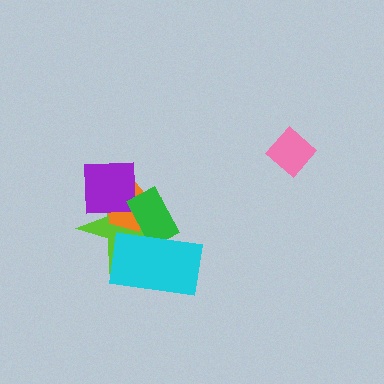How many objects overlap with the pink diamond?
0 objects overlap with the pink diamond.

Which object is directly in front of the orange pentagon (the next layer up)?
The purple square is directly in front of the orange pentagon.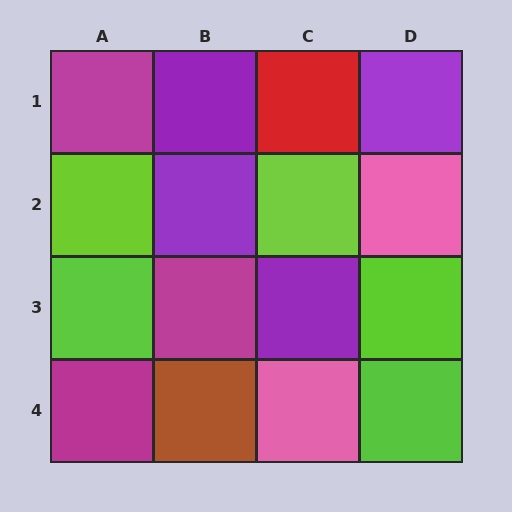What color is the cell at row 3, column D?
Lime.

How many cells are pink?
2 cells are pink.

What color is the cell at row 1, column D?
Purple.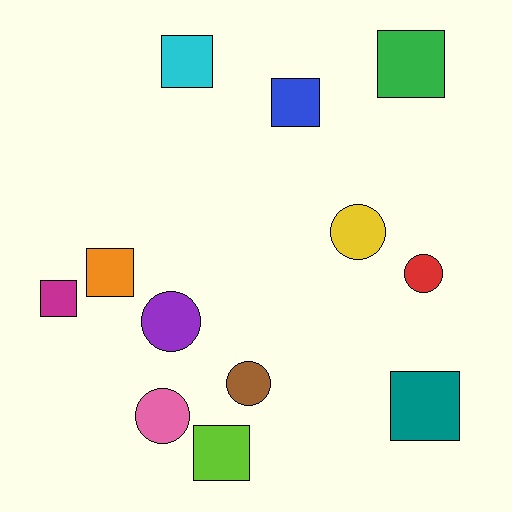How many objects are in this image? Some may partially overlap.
There are 12 objects.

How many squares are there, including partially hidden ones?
There are 7 squares.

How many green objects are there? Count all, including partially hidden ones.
There is 1 green object.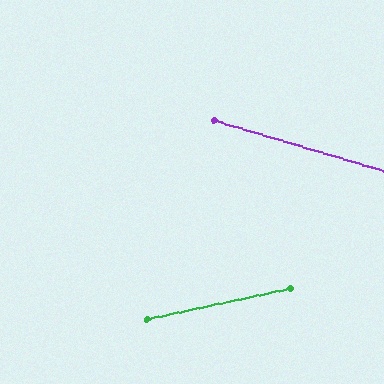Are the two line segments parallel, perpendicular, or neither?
Neither parallel nor perpendicular — they differ by about 28°.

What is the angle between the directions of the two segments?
Approximately 28 degrees.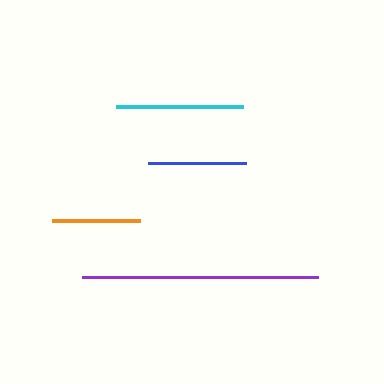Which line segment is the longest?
The purple line is the longest at approximately 236 pixels.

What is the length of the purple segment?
The purple segment is approximately 236 pixels long.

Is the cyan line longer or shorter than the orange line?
The cyan line is longer than the orange line.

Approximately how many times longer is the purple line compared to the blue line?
The purple line is approximately 2.4 times the length of the blue line.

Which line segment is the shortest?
The orange line is the shortest at approximately 88 pixels.